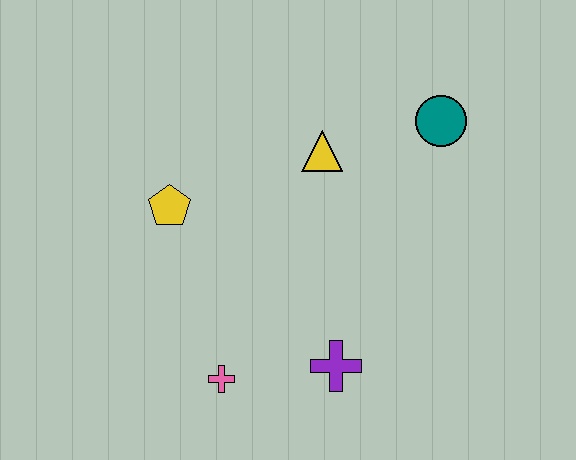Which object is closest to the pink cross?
The purple cross is closest to the pink cross.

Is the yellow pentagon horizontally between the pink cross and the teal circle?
No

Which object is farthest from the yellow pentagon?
The teal circle is farthest from the yellow pentagon.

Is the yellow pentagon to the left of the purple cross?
Yes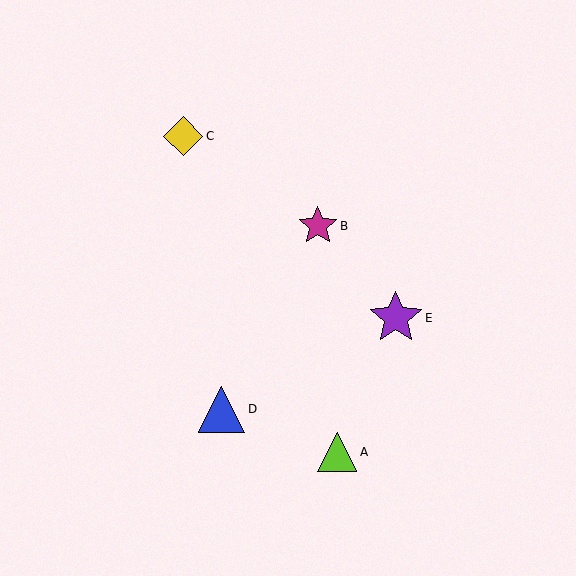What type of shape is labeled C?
Shape C is a yellow diamond.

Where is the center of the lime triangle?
The center of the lime triangle is at (337, 452).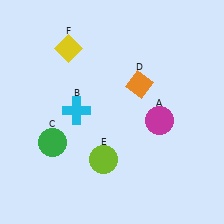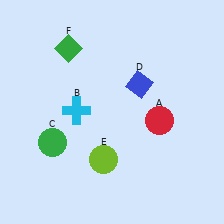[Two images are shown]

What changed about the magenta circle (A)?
In Image 1, A is magenta. In Image 2, it changed to red.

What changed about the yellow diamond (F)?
In Image 1, F is yellow. In Image 2, it changed to green.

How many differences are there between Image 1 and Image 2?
There are 3 differences between the two images.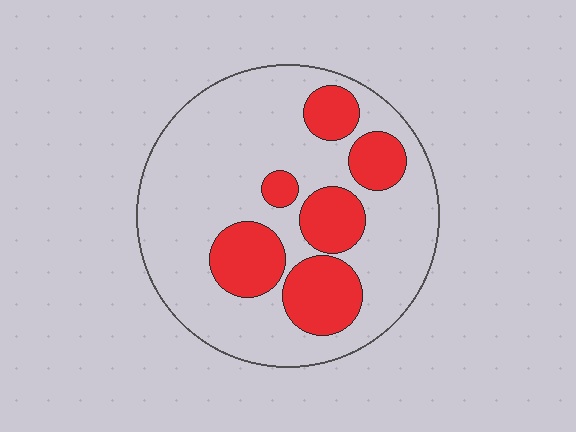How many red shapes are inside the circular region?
6.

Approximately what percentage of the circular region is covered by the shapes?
Approximately 25%.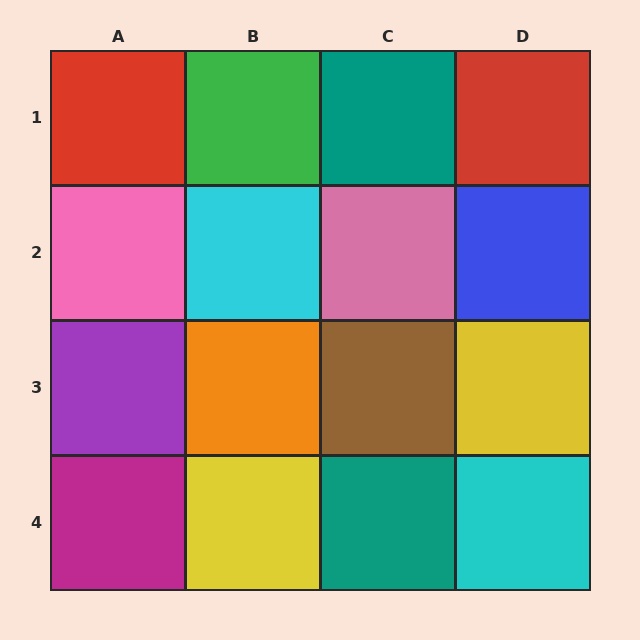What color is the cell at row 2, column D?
Blue.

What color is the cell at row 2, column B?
Cyan.